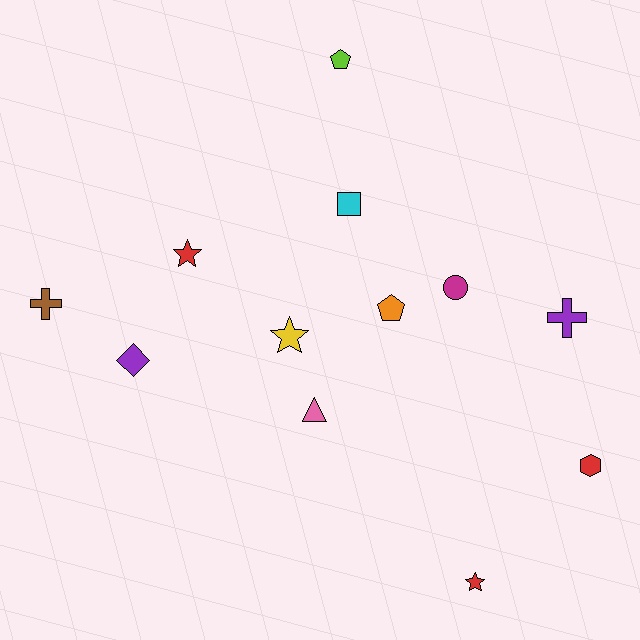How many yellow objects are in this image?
There is 1 yellow object.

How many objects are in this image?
There are 12 objects.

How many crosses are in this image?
There are 2 crosses.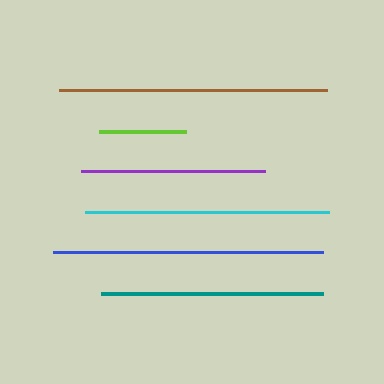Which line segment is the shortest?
The lime line is the shortest at approximately 86 pixels.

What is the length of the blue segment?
The blue segment is approximately 270 pixels long.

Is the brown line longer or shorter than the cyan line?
The brown line is longer than the cyan line.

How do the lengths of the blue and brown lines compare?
The blue and brown lines are approximately the same length.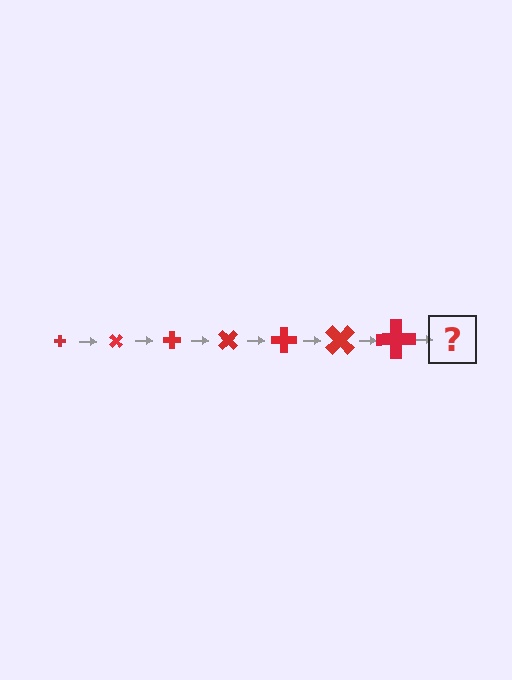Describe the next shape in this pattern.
It should be a cross, larger than the previous one and rotated 315 degrees from the start.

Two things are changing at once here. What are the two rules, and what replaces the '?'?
The two rules are that the cross grows larger each step and it rotates 45 degrees each step. The '?' should be a cross, larger than the previous one and rotated 315 degrees from the start.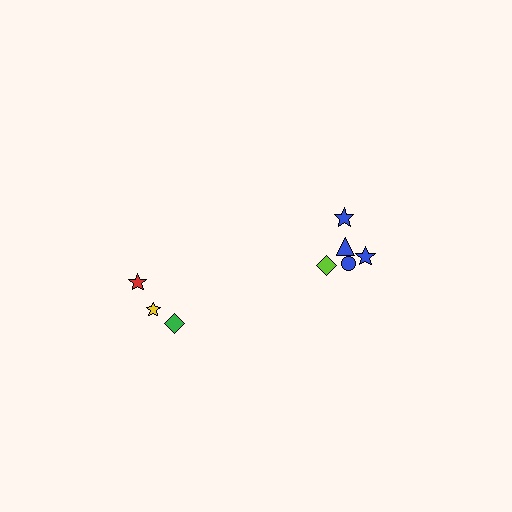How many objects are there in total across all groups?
There are 8 objects.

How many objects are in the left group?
There are 3 objects.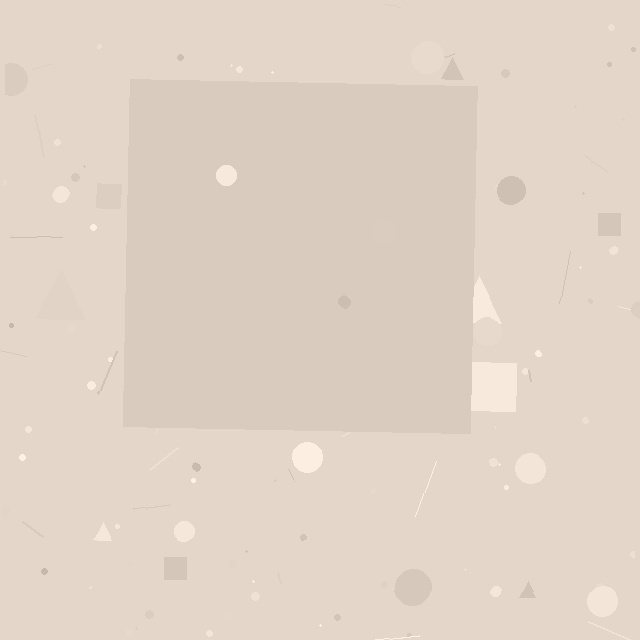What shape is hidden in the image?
A square is hidden in the image.